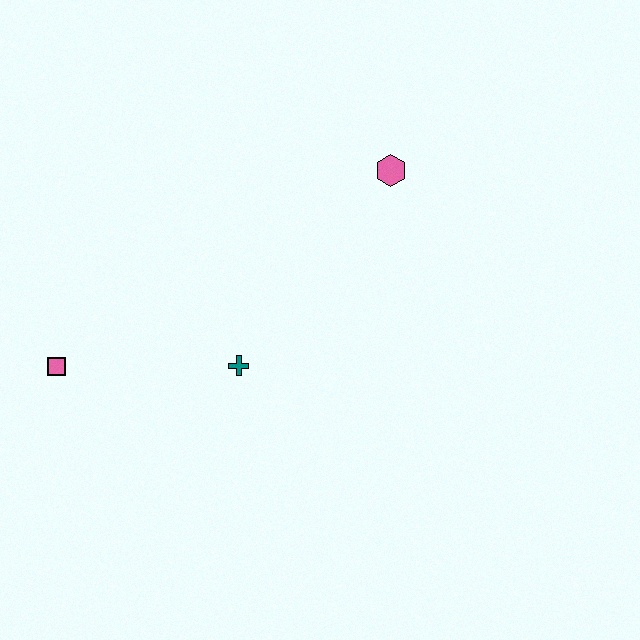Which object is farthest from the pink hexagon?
The pink square is farthest from the pink hexagon.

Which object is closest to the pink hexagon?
The teal cross is closest to the pink hexagon.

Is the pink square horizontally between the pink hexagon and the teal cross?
No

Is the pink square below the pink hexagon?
Yes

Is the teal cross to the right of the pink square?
Yes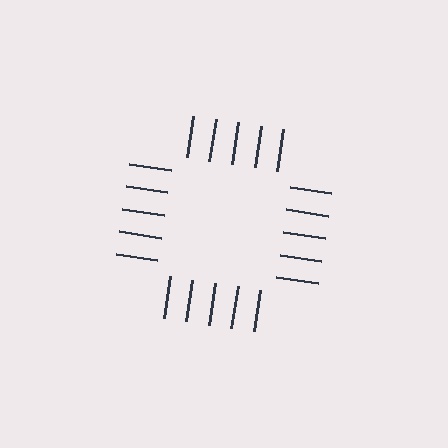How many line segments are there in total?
20 — 5 along each of the 4 edges.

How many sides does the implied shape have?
4 sides — the line-ends trace a square.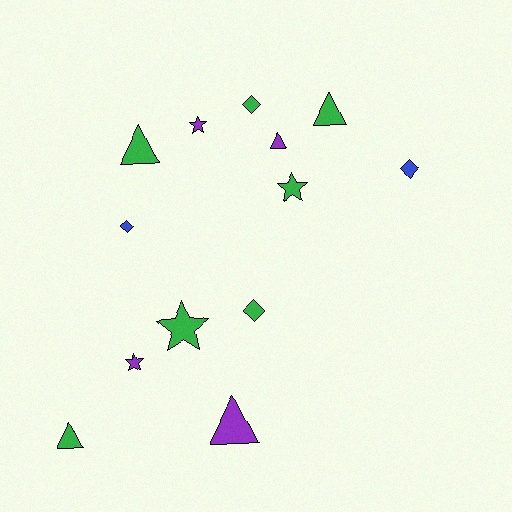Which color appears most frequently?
Green, with 7 objects.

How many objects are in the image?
There are 13 objects.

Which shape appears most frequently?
Triangle, with 5 objects.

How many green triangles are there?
There are 3 green triangles.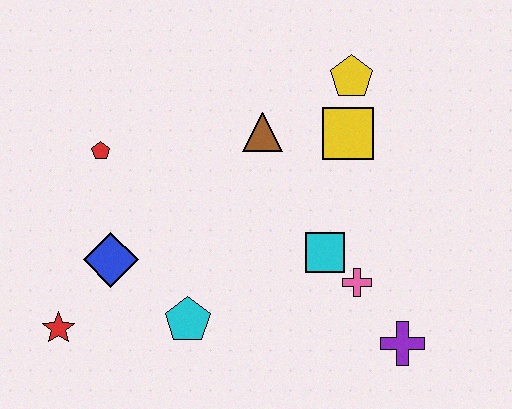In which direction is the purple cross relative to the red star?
The purple cross is to the right of the red star.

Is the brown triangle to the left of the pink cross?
Yes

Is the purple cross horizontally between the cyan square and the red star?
No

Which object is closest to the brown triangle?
The yellow square is closest to the brown triangle.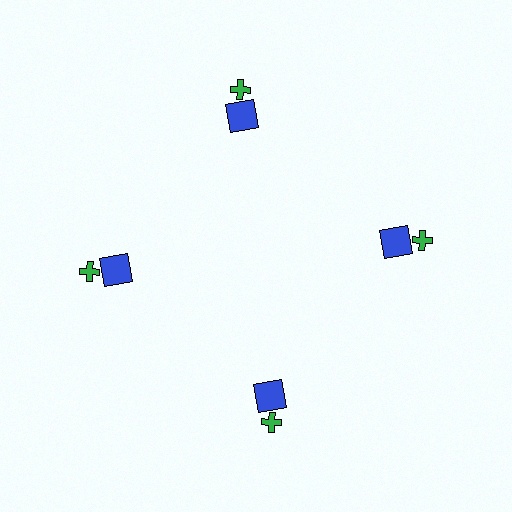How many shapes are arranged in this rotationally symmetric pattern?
There are 8 shapes, arranged in 4 groups of 2.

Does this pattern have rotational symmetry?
Yes, this pattern has 4-fold rotational symmetry. It looks the same after rotating 90 degrees around the center.